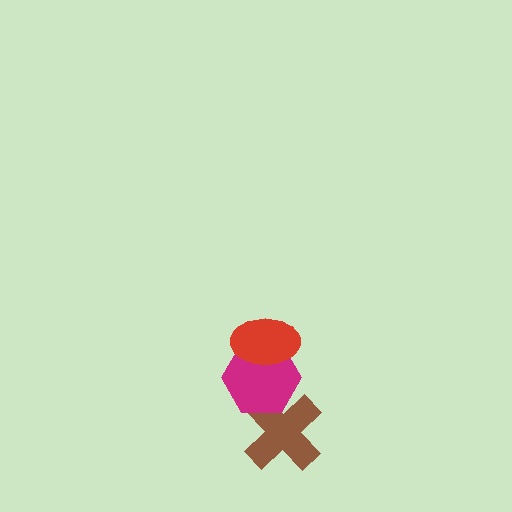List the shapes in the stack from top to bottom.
From top to bottom: the red ellipse, the magenta hexagon, the brown cross.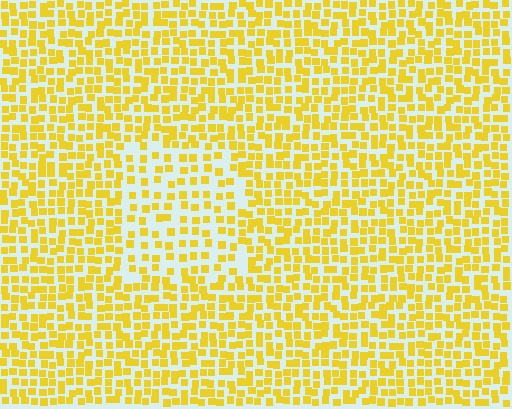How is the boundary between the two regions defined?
The boundary is defined by a change in element density (approximately 1.8x ratio). All elements are the same color, size, and shape.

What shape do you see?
I see a rectangle.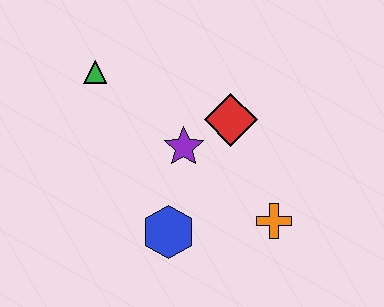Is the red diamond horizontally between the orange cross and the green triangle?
Yes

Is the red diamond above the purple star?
Yes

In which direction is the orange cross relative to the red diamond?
The orange cross is below the red diamond.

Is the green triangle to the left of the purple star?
Yes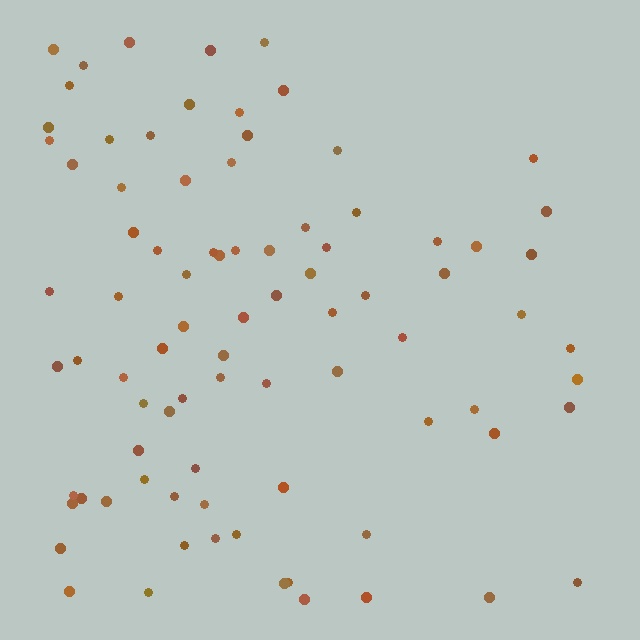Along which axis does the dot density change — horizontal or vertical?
Horizontal.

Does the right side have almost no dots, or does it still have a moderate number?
Still a moderate number, just noticeably fewer than the left.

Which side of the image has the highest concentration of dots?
The left.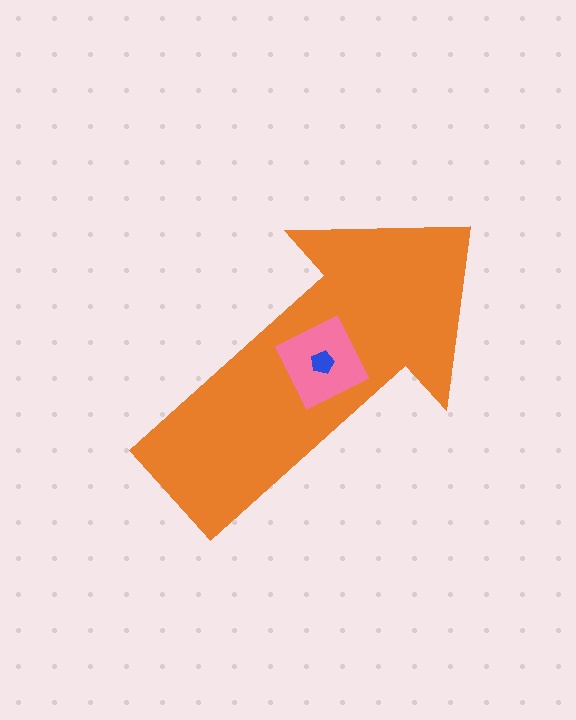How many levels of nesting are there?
3.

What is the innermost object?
The blue pentagon.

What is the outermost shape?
The orange arrow.